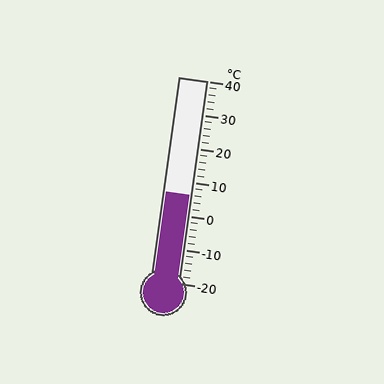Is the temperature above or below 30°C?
The temperature is below 30°C.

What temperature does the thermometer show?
The thermometer shows approximately 6°C.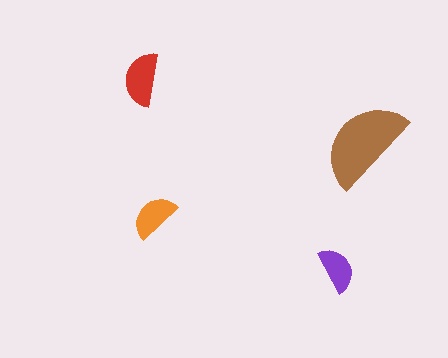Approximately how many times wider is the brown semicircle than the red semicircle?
About 2 times wider.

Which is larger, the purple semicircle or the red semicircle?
The red one.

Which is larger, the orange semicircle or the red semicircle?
The red one.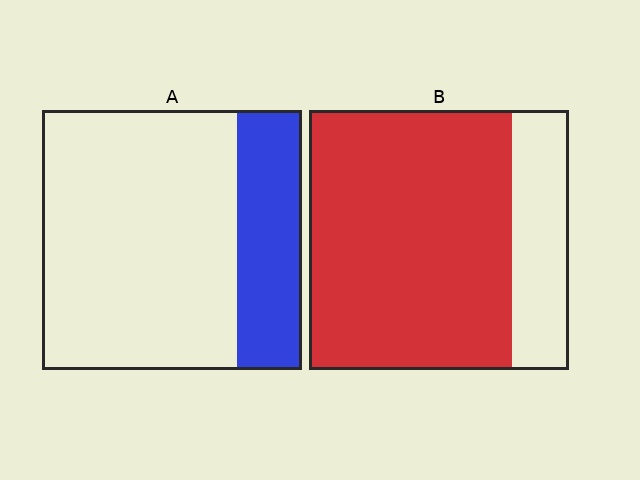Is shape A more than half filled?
No.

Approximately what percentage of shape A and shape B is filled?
A is approximately 25% and B is approximately 80%.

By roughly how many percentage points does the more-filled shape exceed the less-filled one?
By roughly 55 percentage points (B over A).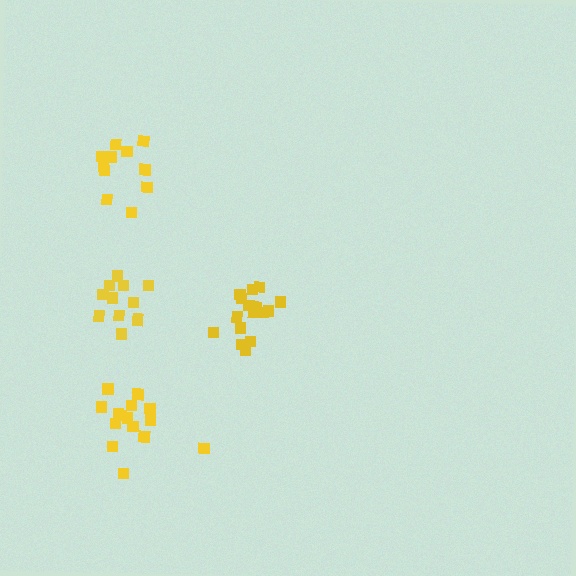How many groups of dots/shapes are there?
There are 4 groups.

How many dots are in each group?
Group 1: 15 dots, Group 2: 16 dots, Group 3: 11 dots, Group 4: 12 dots (54 total).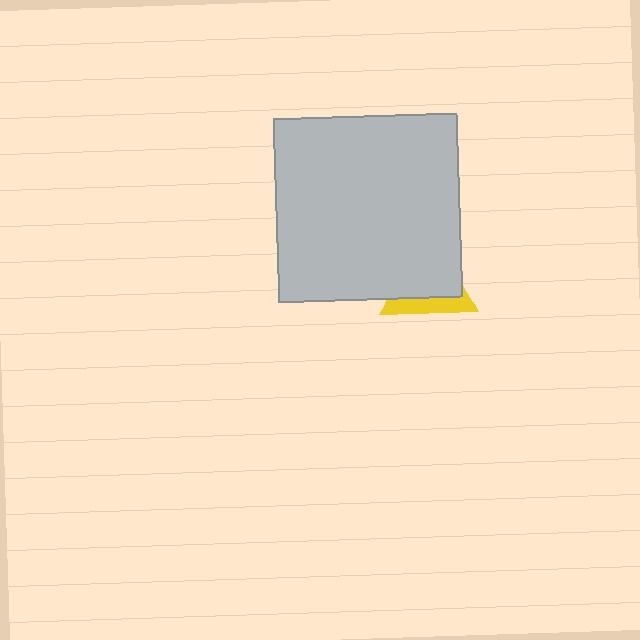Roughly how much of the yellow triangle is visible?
A small part of it is visible (roughly 34%).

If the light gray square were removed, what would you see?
You would see the complete yellow triangle.